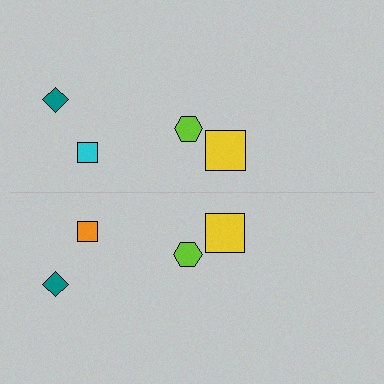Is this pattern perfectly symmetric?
No, the pattern is not perfectly symmetric. The orange square on the bottom side breaks the symmetry — its mirror counterpart is cyan.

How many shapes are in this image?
There are 8 shapes in this image.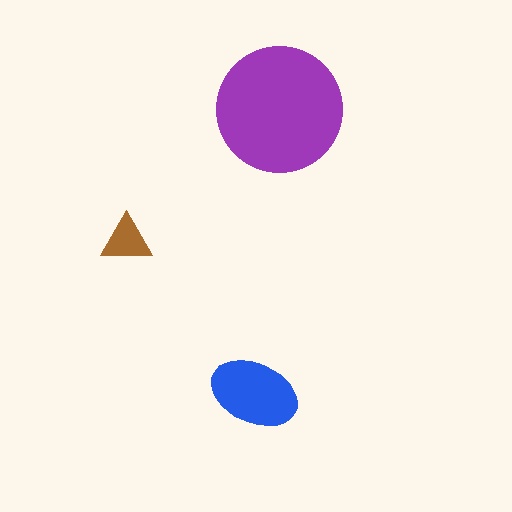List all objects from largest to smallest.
The purple circle, the blue ellipse, the brown triangle.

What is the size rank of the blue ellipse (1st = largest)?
2nd.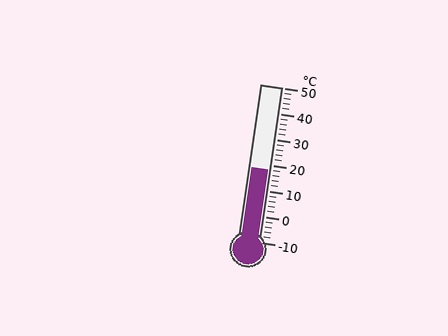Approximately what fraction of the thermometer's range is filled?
The thermometer is filled to approximately 45% of its range.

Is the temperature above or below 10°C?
The temperature is above 10°C.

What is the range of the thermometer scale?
The thermometer scale ranges from -10°C to 50°C.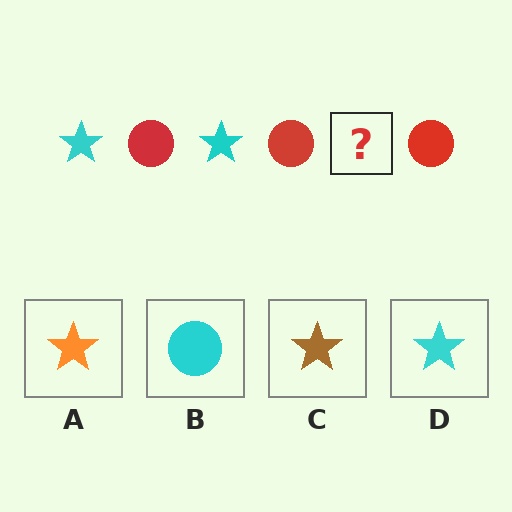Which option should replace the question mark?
Option D.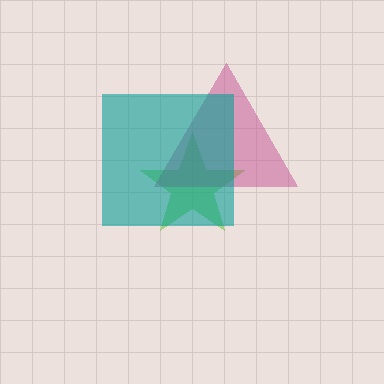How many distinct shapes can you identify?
There are 3 distinct shapes: a lime star, a magenta triangle, a teal square.